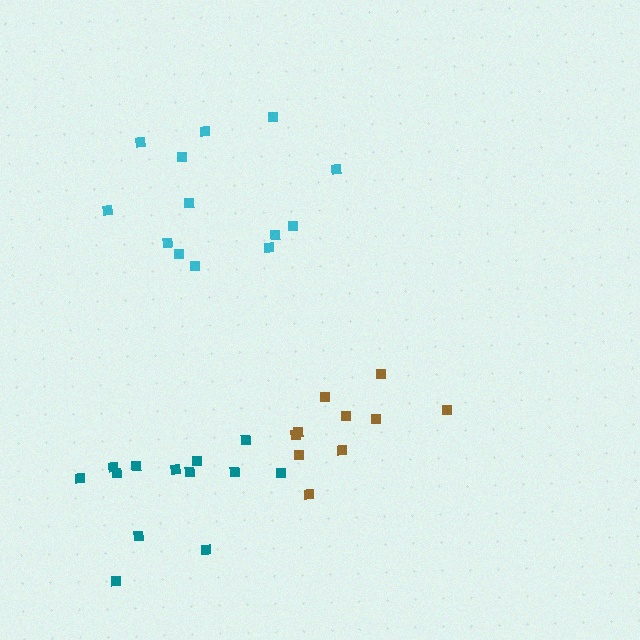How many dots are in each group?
Group 1: 13 dots, Group 2: 13 dots, Group 3: 10 dots (36 total).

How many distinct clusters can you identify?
There are 3 distinct clusters.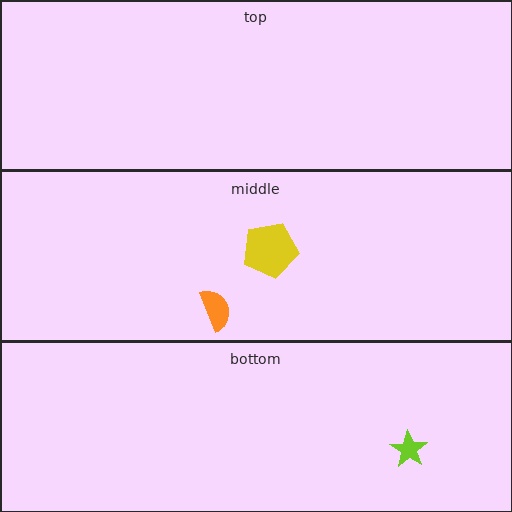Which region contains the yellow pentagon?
The middle region.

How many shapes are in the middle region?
2.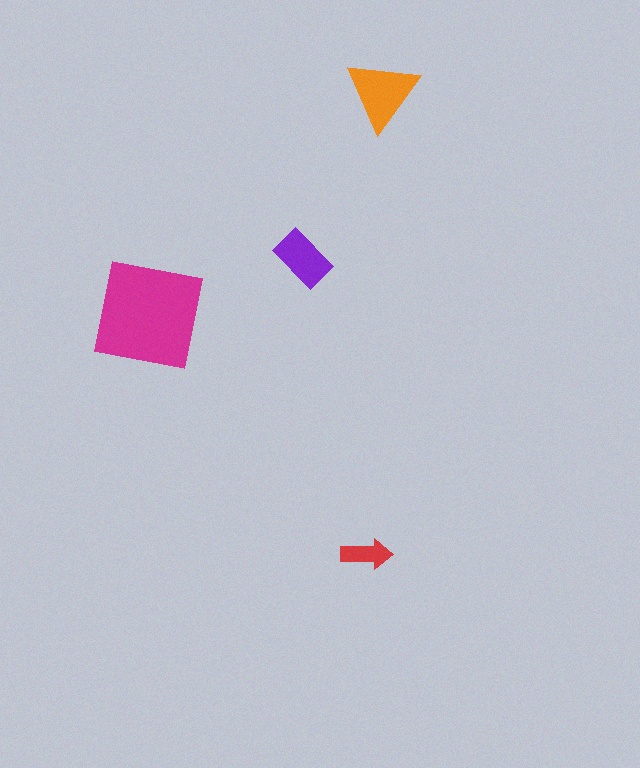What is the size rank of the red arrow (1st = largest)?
4th.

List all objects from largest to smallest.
The magenta square, the orange triangle, the purple rectangle, the red arrow.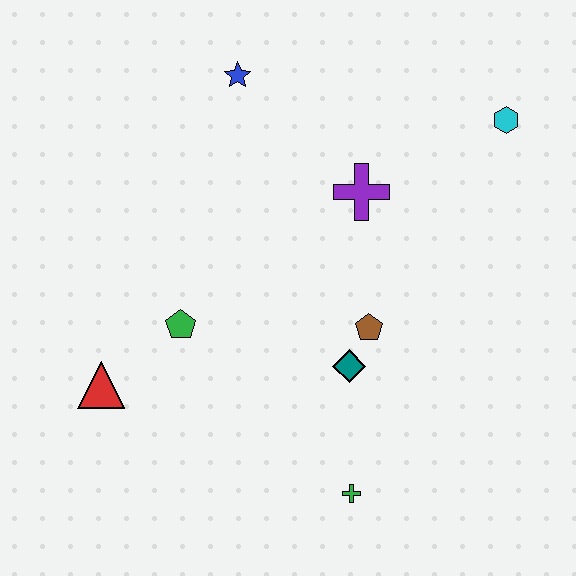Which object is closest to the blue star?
The purple cross is closest to the blue star.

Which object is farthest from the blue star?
The green cross is farthest from the blue star.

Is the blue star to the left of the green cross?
Yes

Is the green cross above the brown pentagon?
No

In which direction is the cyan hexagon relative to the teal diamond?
The cyan hexagon is above the teal diamond.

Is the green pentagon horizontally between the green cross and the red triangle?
Yes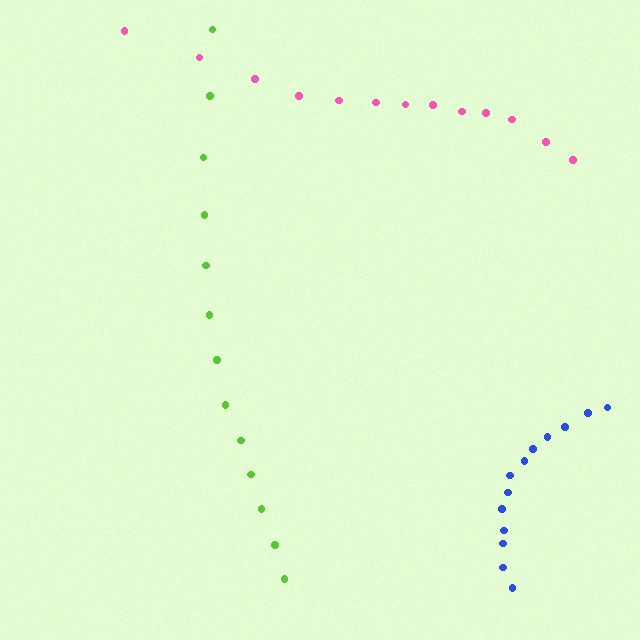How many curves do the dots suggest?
There are 3 distinct paths.